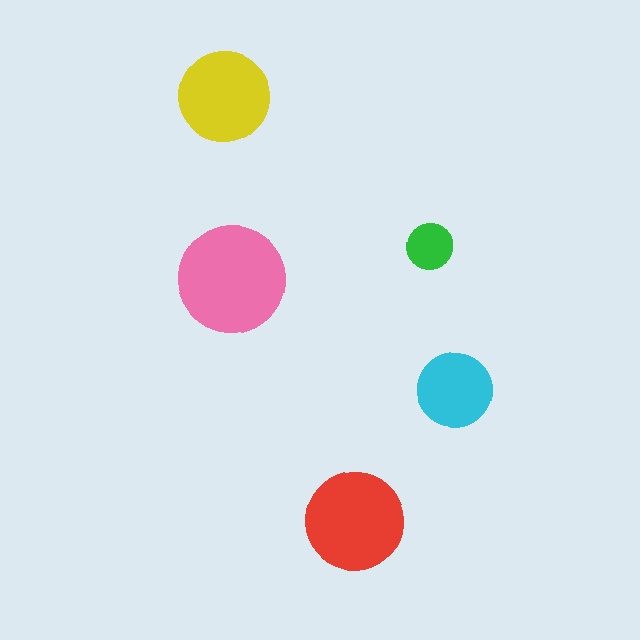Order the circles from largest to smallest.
the pink one, the red one, the yellow one, the cyan one, the green one.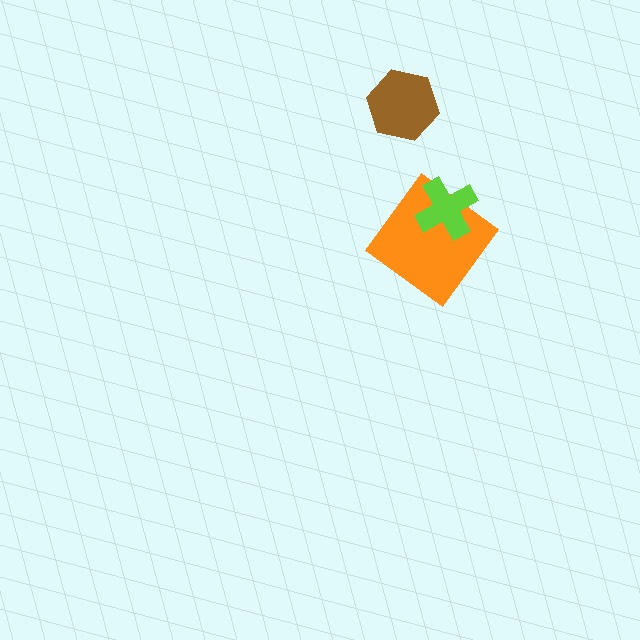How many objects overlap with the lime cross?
1 object overlaps with the lime cross.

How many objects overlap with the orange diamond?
1 object overlaps with the orange diamond.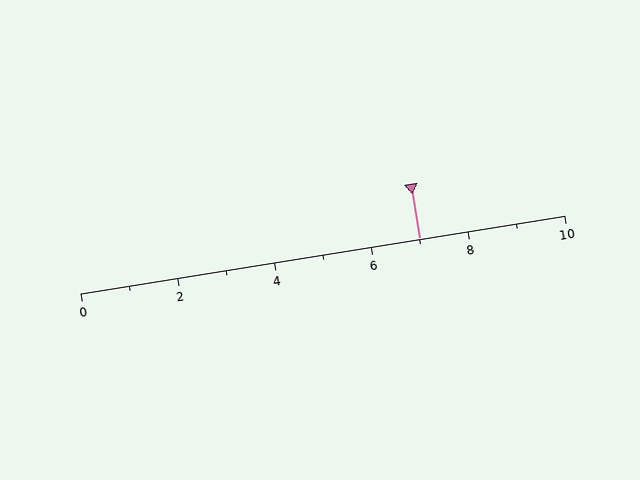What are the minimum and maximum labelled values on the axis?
The axis runs from 0 to 10.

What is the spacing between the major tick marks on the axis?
The major ticks are spaced 2 apart.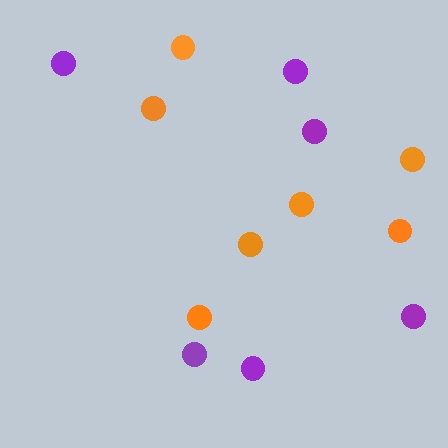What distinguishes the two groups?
There are 2 groups: one group of purple circles (6) and one group of orange circles (7).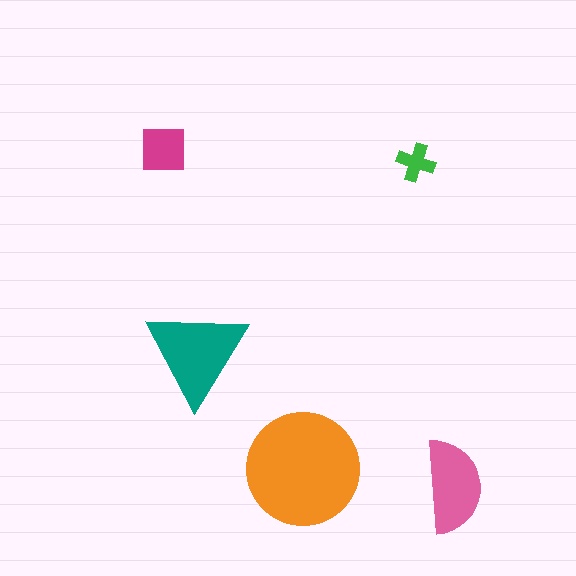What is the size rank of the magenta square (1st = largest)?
4th.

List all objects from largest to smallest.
The orange circle, the teal triangle, the pink semicircle, the magenta square, the green cross.